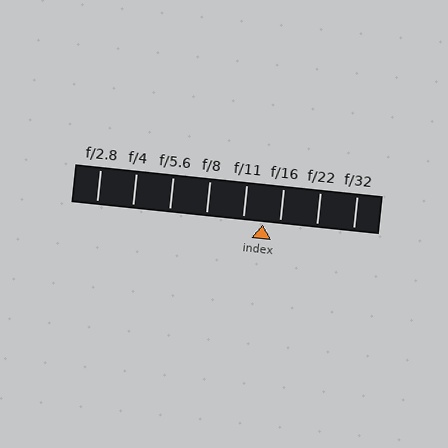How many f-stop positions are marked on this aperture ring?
There are 8 f-stop positions marked.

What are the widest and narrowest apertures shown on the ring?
The widest aperture shown is f/2.8 and the narrowest is f/32.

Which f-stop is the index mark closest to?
The index mark is closest to f/16.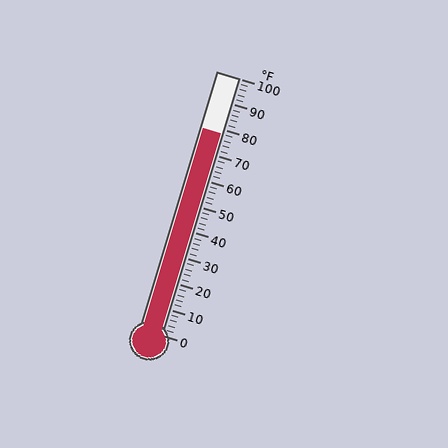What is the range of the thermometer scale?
The thermometer scale ranges from 0°F to 100°F.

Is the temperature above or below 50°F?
The temperature is above 50°F.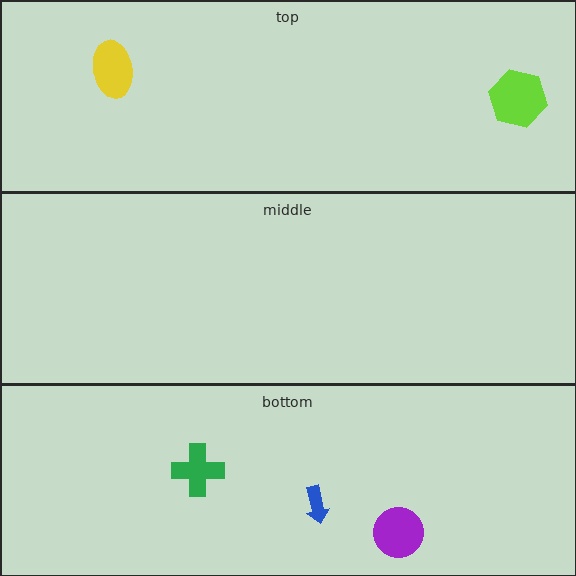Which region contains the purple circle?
The bottom region.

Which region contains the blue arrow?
The bottom region.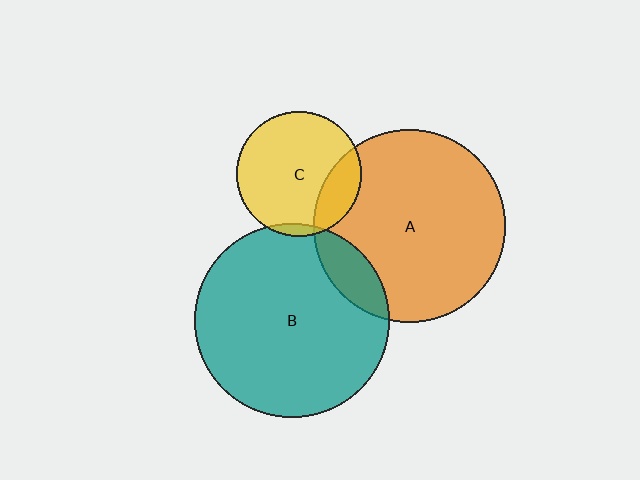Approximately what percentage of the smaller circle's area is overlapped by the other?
Approximately 20%.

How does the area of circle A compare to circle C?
Approximately 2.4 times.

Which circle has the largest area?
Circle B (teal).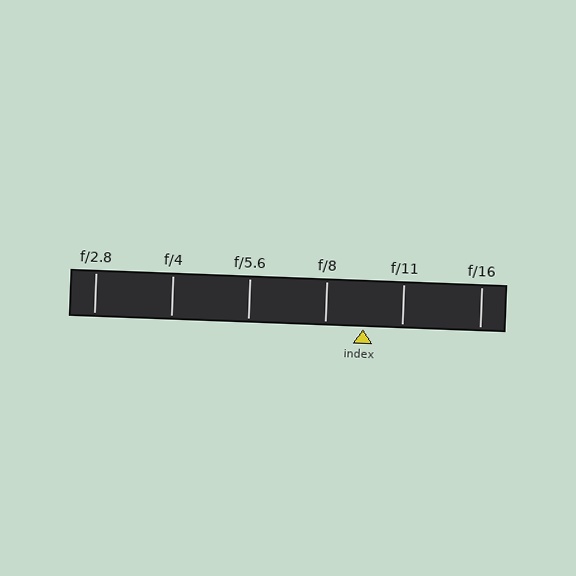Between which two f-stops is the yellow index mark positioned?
The index mark is between f/8 and f/11.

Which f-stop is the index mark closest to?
The index mark is closest to f/8.